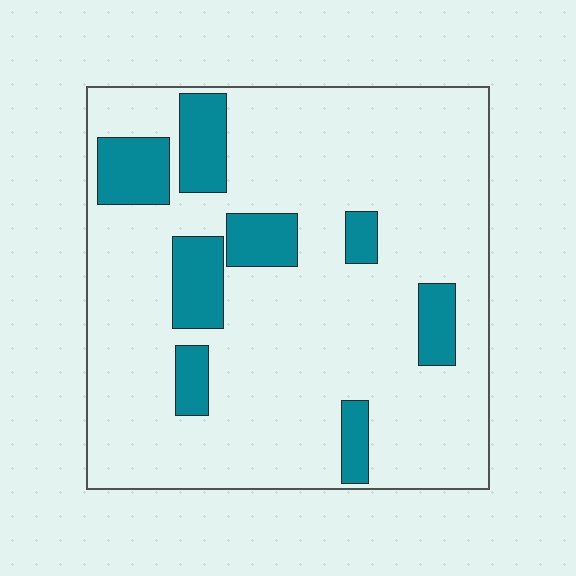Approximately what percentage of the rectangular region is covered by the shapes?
Approximately 15%.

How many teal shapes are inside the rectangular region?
8.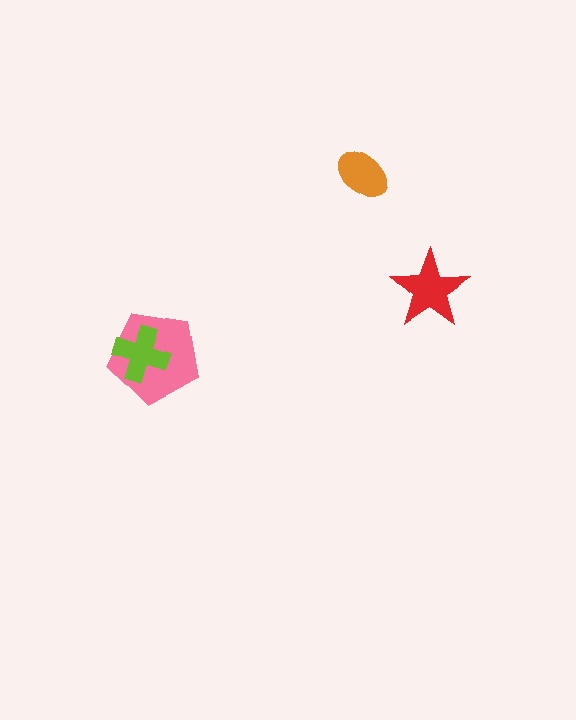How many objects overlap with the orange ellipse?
0 objects overlap with the orange ellipse.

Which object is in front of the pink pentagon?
The lime cross is in front of the pink pentagon.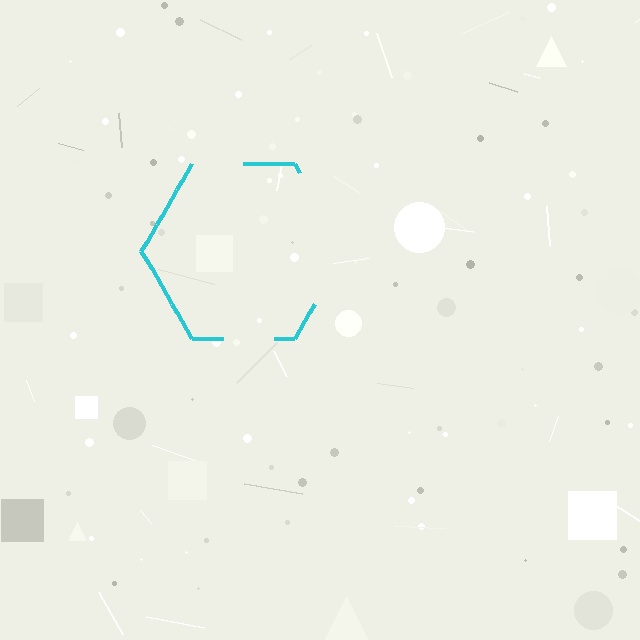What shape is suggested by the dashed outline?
The dashed outline suggests a hexagon.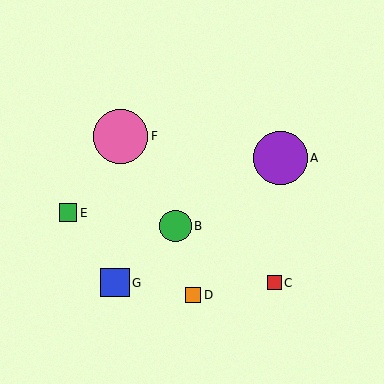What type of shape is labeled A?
Shape A is a purple circle.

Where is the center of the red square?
The center of the red square is at (274, 283).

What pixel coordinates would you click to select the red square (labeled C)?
Click at (274, 283) to select the red square C.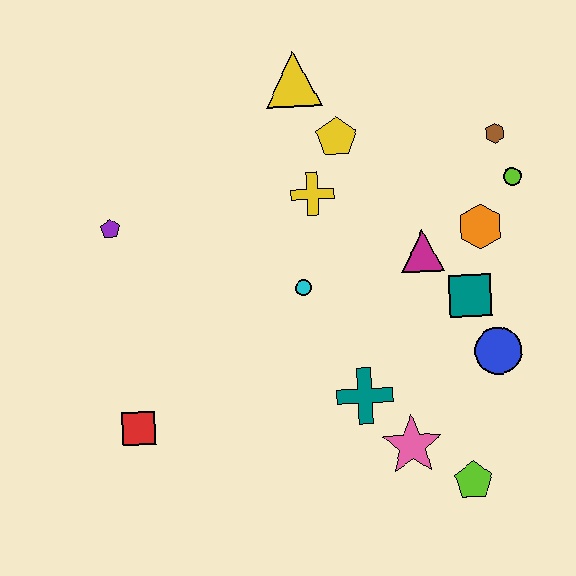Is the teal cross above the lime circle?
No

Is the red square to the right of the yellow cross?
No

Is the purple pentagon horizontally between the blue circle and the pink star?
No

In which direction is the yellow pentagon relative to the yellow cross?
The yellow pentagon is above the yellow cross.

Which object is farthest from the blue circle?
The purple pentagon is farthest from the blue circle.